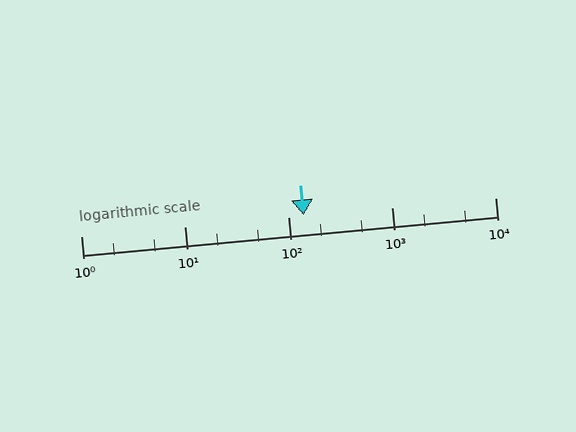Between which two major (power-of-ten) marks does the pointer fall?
The pointer is between 100 and 1000.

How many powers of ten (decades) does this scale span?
The scale spans 4 decades, from 1 to 10000.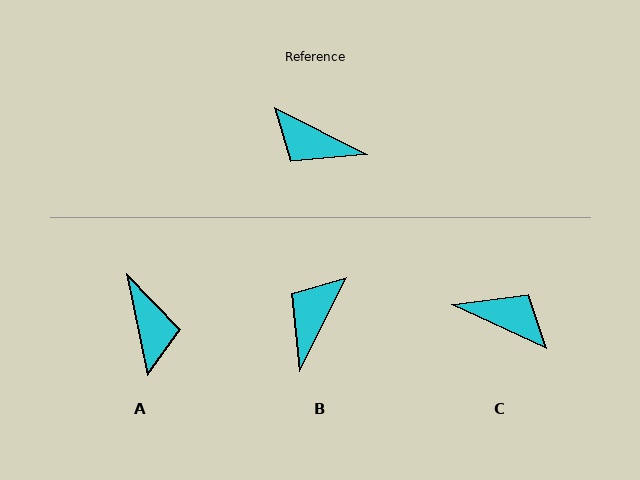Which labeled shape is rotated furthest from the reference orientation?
C, about 178 degrees away.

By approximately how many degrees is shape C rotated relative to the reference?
Approximately 178 degrees clockwise.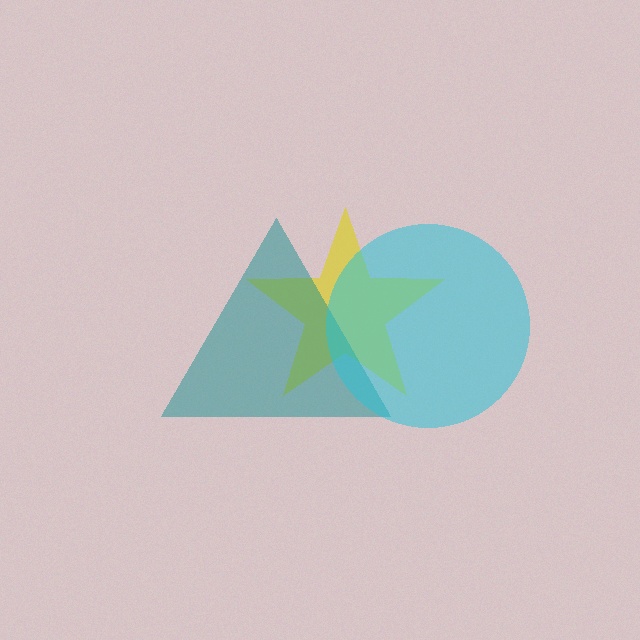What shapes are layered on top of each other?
The layered shapes are: a yellow star, a teal triangle, a cyan circle.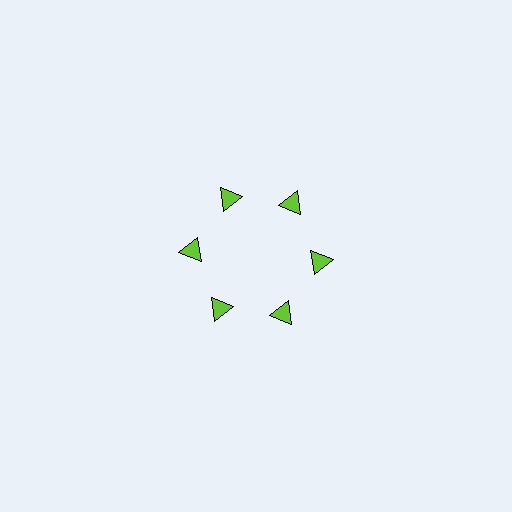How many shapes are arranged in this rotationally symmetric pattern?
There are 6 shapes, arranged in 6 groups of 1.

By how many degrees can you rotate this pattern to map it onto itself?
The pattern maps onto itself every 60 degrees of rotation.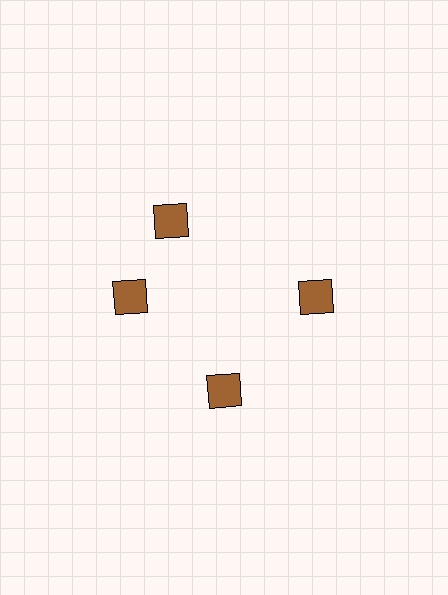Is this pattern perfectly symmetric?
No. The 4 brown squares are arranged in a ring, but one element near the 12 o'clock position is rotated out of alignment along the ring, breaking the 4-fold rotational symmetry.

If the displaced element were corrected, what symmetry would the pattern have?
It would have 4-fold rotational symmetry — the pattern would map onto itself every 90 degrees.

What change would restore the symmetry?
The symmetry would be restored by rotating it back into even spacing with its neighbors so that all 4 squares sit at equal angles and equal distance from the center.